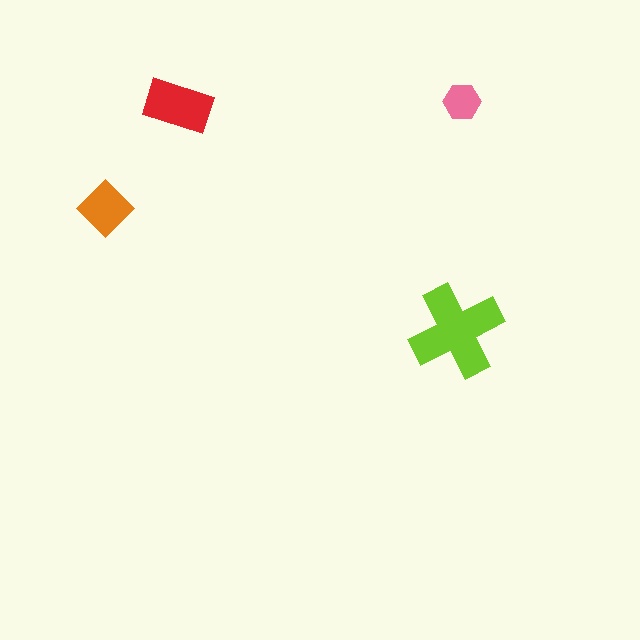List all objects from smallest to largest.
The pink hexagon, the orange diamond, the red rectangle, the lime cross.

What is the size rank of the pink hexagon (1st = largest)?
4th.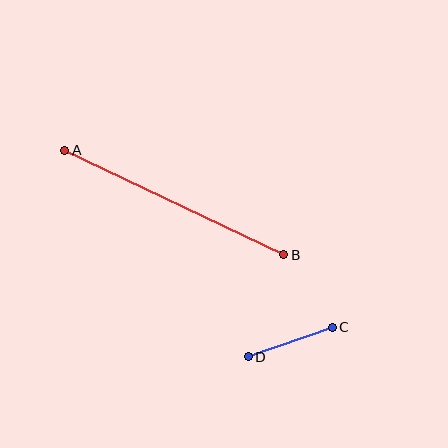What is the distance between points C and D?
The distance is approximately 89 pixels.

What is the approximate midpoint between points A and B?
The midpoint is at approximately (174, 203) pixels.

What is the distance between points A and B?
The distance is approximately 243 pixels.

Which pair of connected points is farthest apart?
Points A and B are farthest apart.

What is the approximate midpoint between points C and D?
The midpoint is at approximately (290, 342) pixels.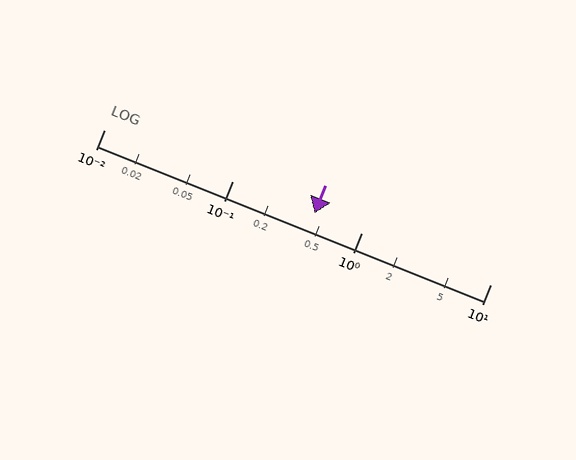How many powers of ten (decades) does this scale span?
The scale spans 3 decades, from 0.01 to 10.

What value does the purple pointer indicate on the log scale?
The pointer indicates approximately 0.43.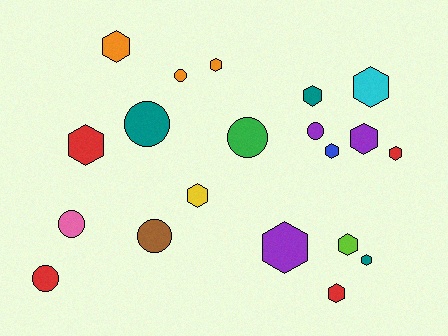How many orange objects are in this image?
There are 3 orange objects.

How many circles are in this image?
There are 7 circles.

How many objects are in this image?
There are 20 objects.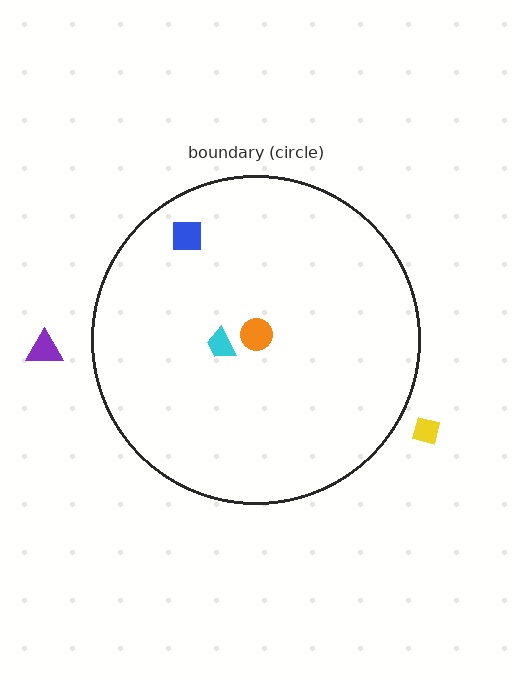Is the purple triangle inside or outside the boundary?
Outside.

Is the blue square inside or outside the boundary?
Inside.